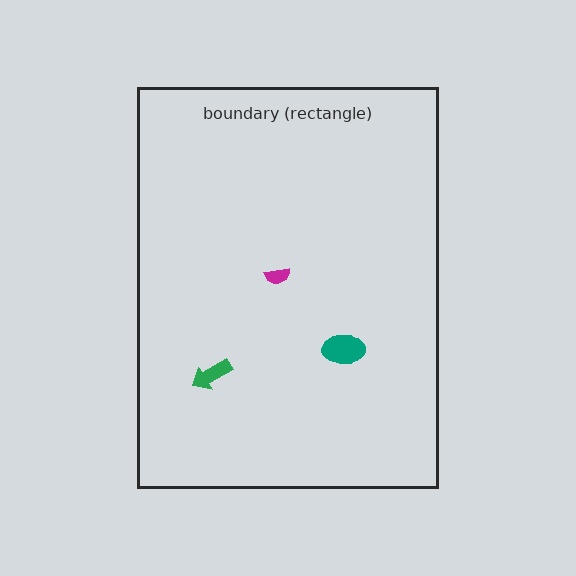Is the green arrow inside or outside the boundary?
Inside.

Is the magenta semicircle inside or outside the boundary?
Inside.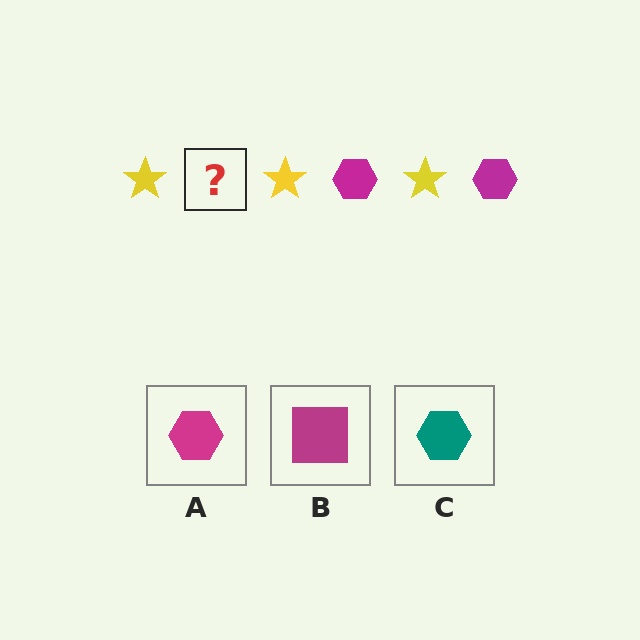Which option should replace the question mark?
Option A.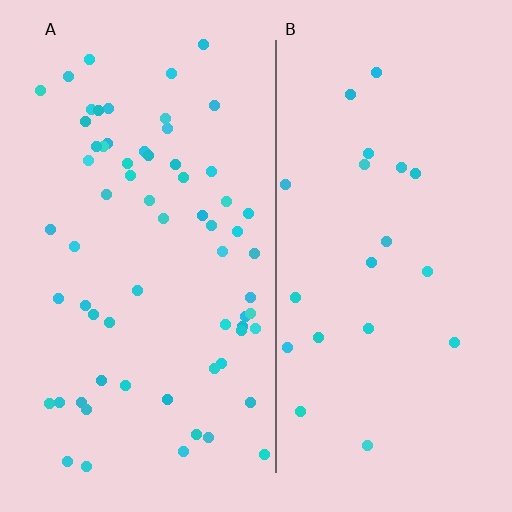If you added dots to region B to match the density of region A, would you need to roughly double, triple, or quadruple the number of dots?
Approximately triple.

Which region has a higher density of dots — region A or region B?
A (the left).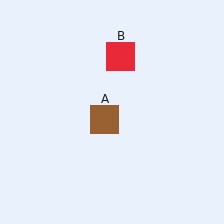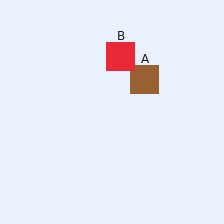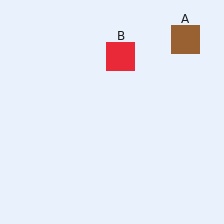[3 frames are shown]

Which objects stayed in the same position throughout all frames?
Red square (object B) remained stationary.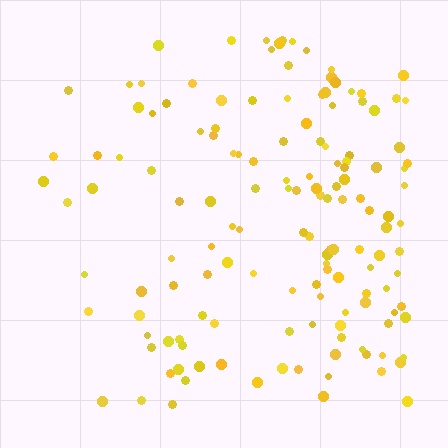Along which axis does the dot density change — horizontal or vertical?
Horizontal.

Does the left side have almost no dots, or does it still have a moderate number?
Still a moderate number, just noticeably fewer than the right.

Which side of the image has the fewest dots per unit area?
The left.